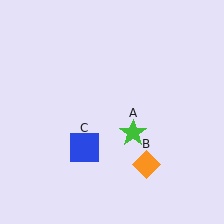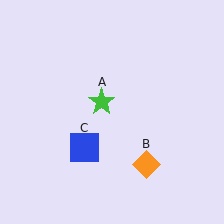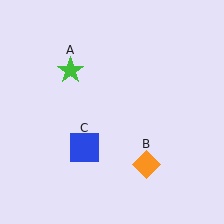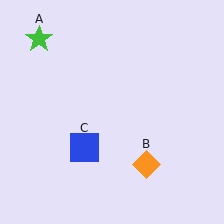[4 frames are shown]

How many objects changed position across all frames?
1 object changed position: green star (object A).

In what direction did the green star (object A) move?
The green star (object A) moved up and to the left.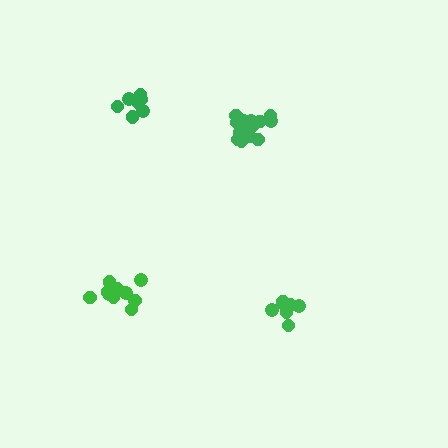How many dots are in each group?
Group 1: 7 dots, Group 2: 7 dots, Group 3: 10 dots, Group 4: 13 dots (37 total).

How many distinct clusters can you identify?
There are 4 distinct clusters.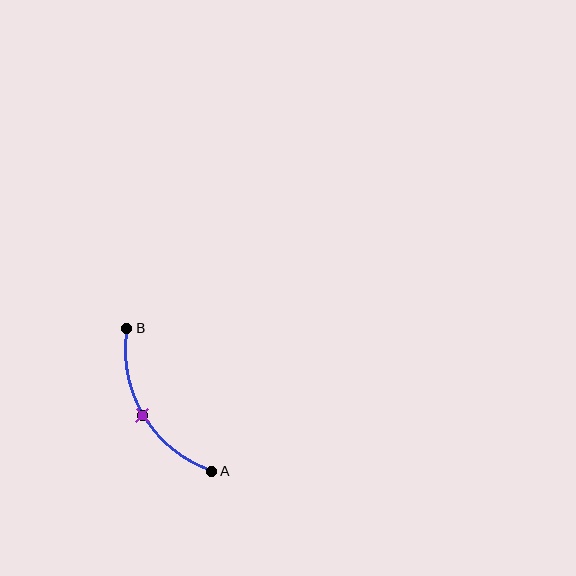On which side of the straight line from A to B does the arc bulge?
The arc bulges to the left of the straight line connecting A and B.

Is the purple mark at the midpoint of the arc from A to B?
Yes. The purple mark lies on the arc at equal arc-length from both A and B — it is the arc midpoint.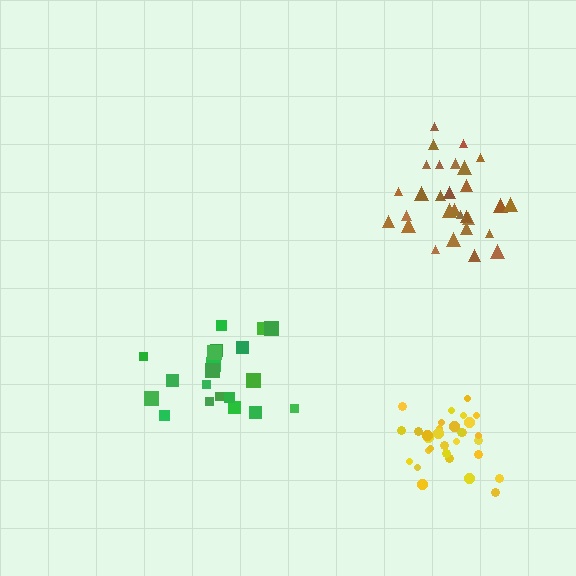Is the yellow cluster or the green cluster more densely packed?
Yellow.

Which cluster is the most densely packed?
Yellow.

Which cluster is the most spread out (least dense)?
Green.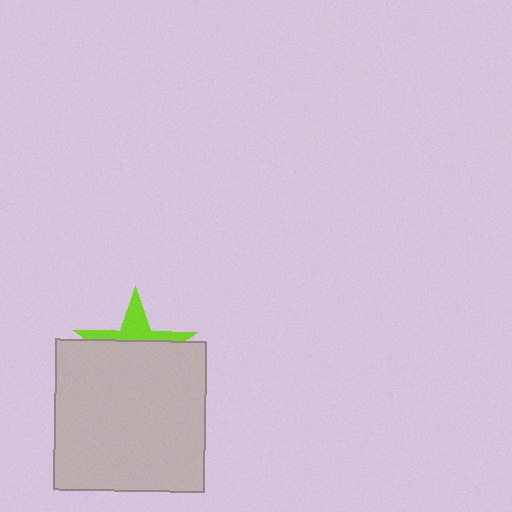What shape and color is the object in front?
The object in front is a light gray square.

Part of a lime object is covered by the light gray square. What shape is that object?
It is a star.